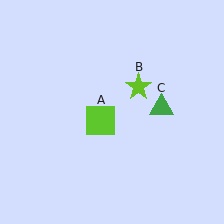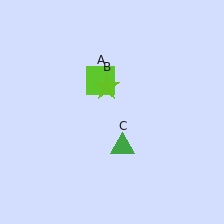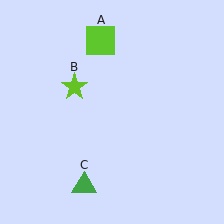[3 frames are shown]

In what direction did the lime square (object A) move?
The lime square (object A) moved up.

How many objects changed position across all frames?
3 objects changed position: lime square (object A), lime star (object B), green triangle (object C).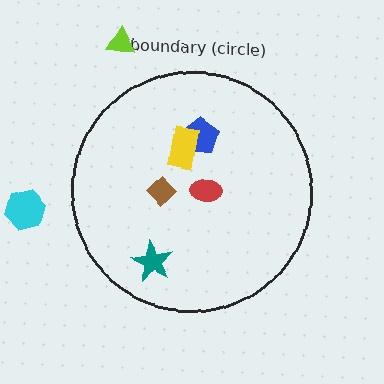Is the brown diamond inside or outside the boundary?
Inside.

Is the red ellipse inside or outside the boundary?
Inside.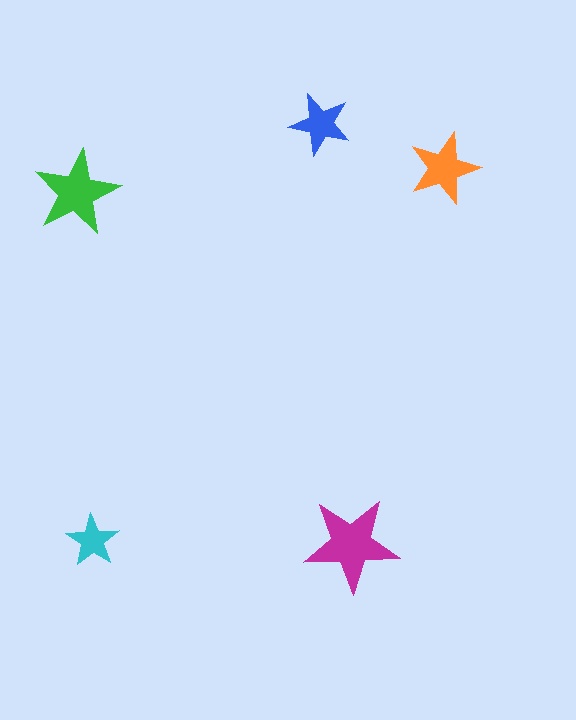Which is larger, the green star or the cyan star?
The green one.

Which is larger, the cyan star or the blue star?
The blue one.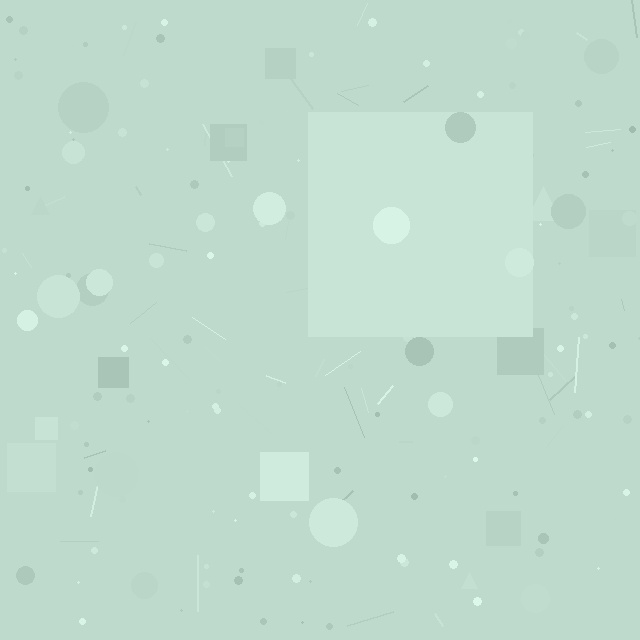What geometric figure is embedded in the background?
A square is embedded in the background.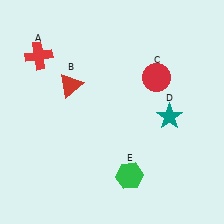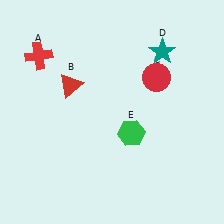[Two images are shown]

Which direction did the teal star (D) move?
The teal star (D) moved up.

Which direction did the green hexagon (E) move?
The green hexagon (E) moved up.